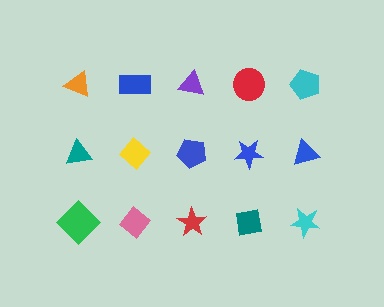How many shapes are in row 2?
5 shapes.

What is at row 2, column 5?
A blue triangle.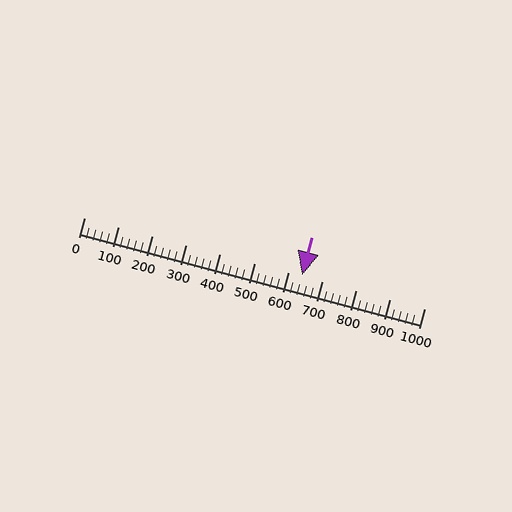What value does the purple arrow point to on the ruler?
The purple arrow points to approximately 640.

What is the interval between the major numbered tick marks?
The major tick marks are spaced 100 units apart.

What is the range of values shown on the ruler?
The ruler shows values from 0 to 1000.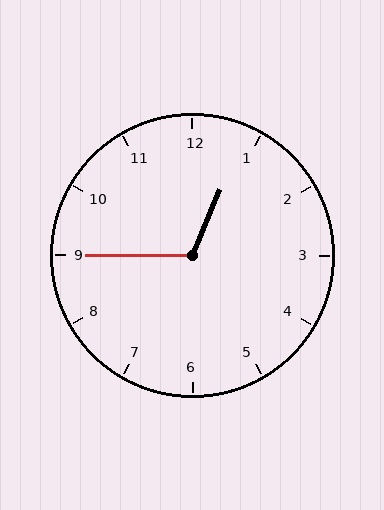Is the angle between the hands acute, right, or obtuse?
It is obtuse.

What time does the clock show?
12:45.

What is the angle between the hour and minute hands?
Approximately 112 degrees.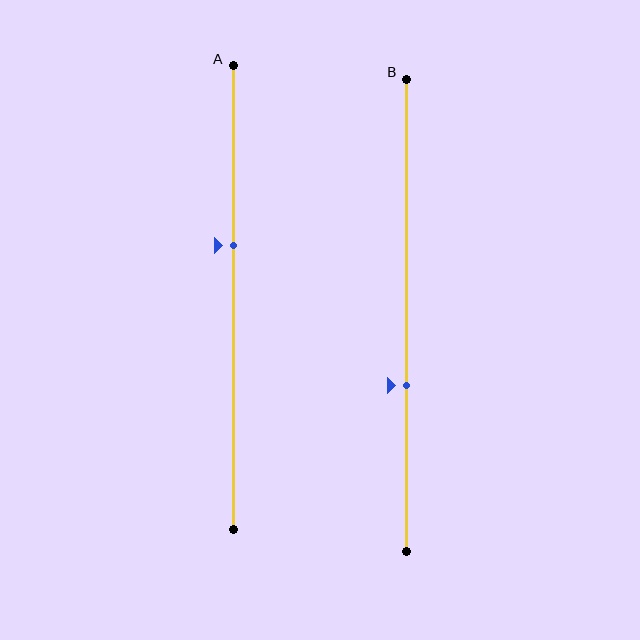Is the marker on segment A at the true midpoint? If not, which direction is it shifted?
No, the marker on segment A is shifted upward by about 11% of the segment length.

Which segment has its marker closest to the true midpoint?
Segment A has its marker closest to the true midpoint.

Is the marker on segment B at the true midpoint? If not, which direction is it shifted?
No, the marker on segment B is shifted downward by about 15% of the segment length.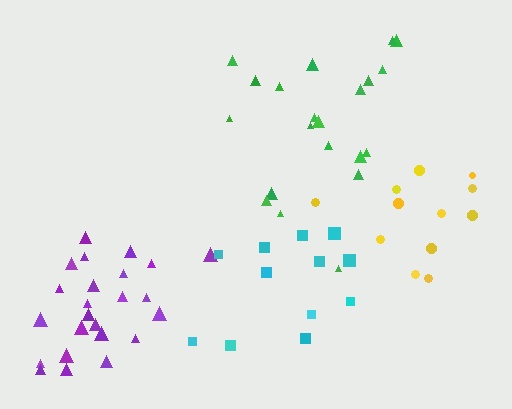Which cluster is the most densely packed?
Purple.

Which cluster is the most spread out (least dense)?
Green.